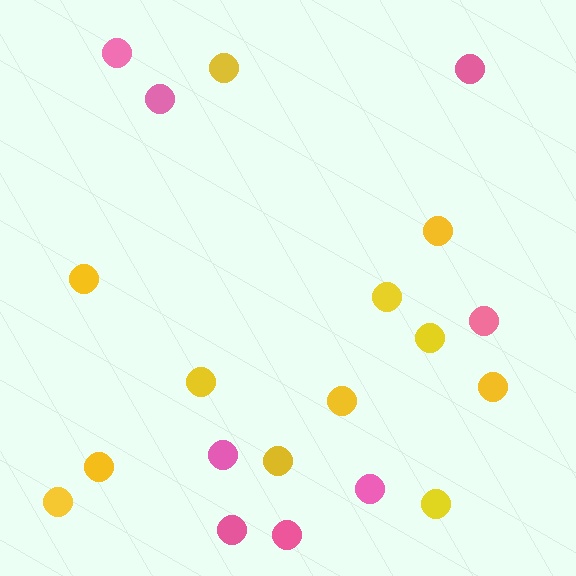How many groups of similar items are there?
There are 2 groups: one group of pink circles (8) and one group of yellow circles (12).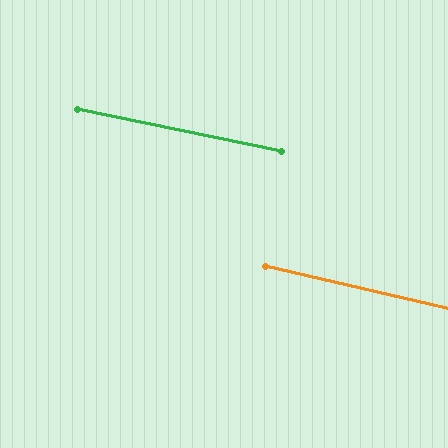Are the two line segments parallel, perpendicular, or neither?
Parallel — their directions differ by only 1.3°.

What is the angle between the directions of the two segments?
Approximately 1 degree.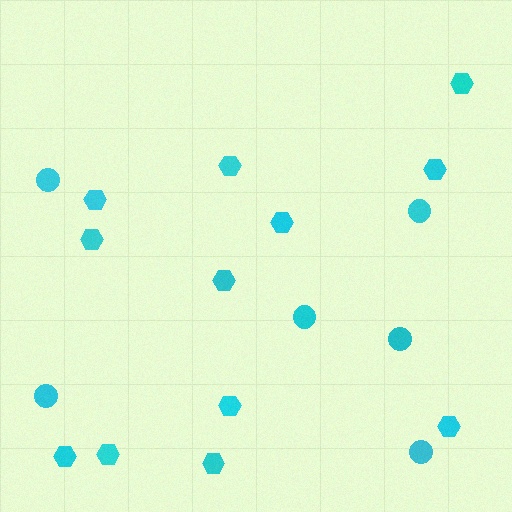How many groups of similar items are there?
There are 2 groups: one group of hexagons (12) and one group of circles (6).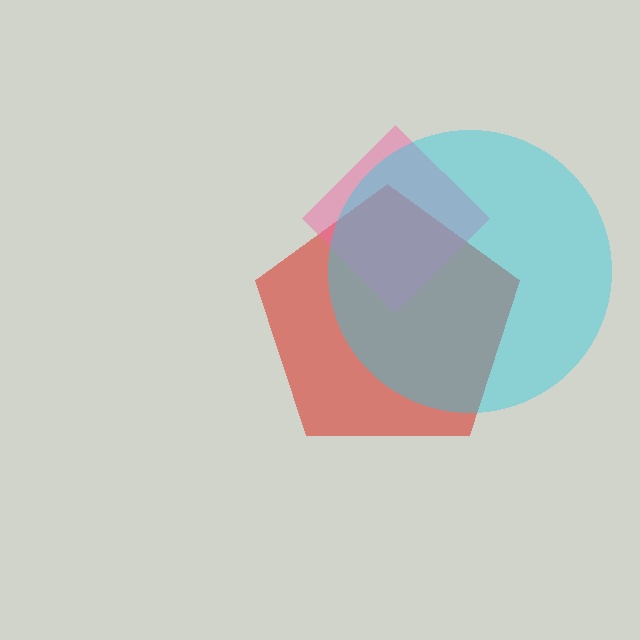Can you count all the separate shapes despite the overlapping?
Yes, there are 3 separate shapes.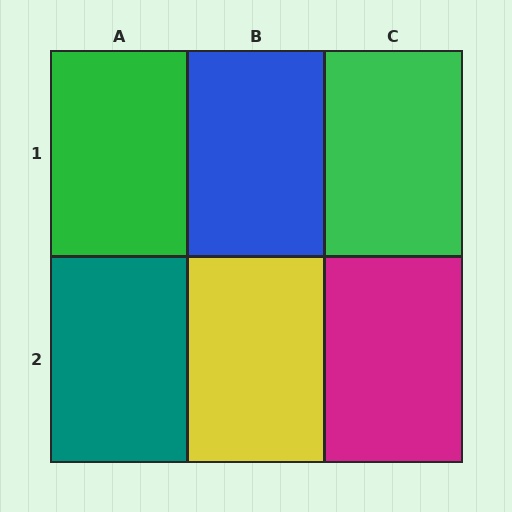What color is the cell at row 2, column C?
Magenta.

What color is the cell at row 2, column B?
Yellow.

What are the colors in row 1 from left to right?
Green, blue, green.